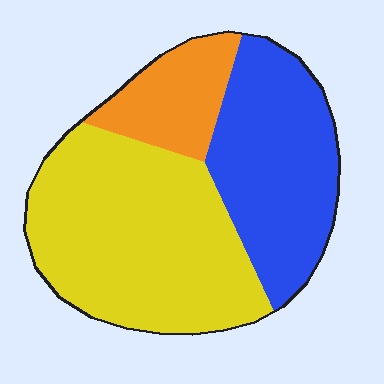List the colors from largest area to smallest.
From largest to smallest: yellow, blue, orange.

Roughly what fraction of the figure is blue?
Blue covers about 35% of the figure.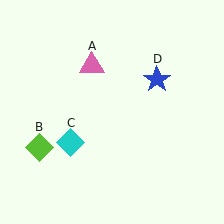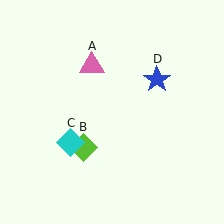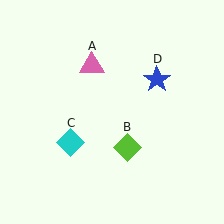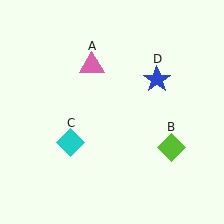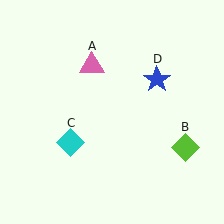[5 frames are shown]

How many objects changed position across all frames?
1 object changed position: lime diamond (object B).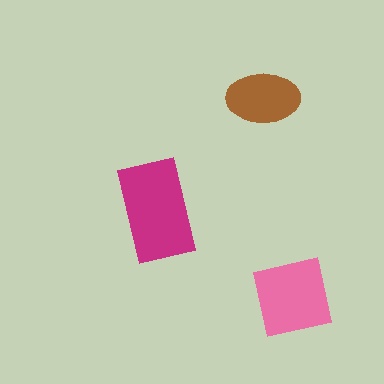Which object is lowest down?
The pink square is bottommost.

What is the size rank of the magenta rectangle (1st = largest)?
1st.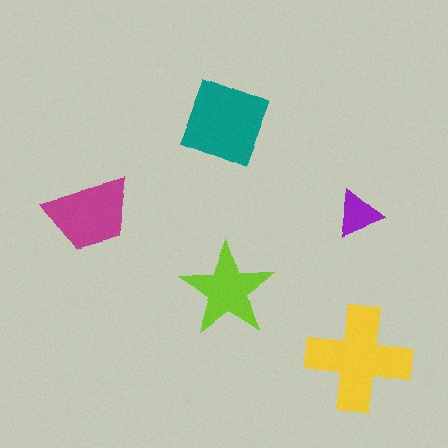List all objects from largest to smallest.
The yellow cross, the teal diamond, the magenta trapezoid, the lime star, the purple triangle.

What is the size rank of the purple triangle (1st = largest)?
5th.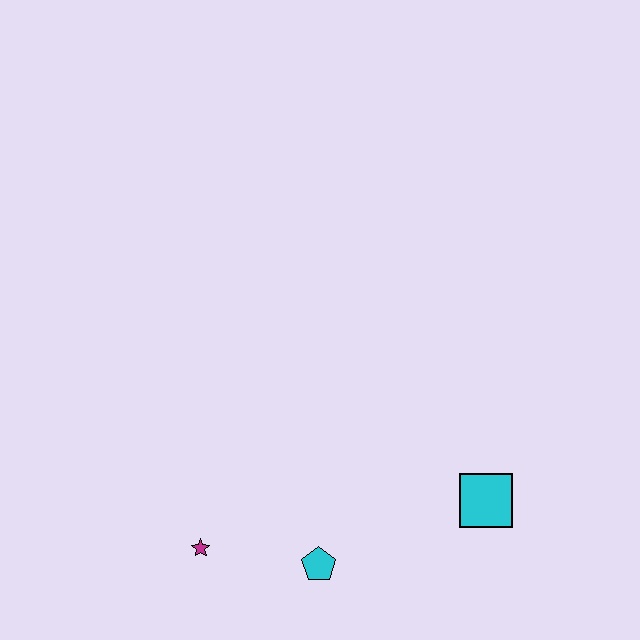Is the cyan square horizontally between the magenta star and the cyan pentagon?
No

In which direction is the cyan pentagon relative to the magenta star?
The cyan pentagon is to the right of the magenta star.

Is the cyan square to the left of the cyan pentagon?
No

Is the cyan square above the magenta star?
Yes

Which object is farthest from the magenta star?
The cyan square is farthest from the magenta star.